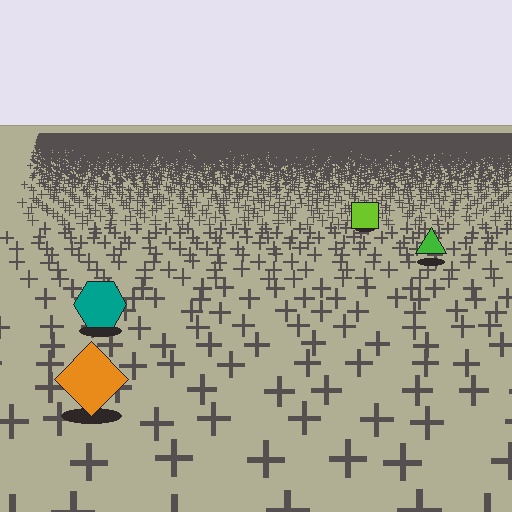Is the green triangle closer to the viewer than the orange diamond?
No. The orange diamond is closer — you can tell from the texture gradient: the ground texture is coarser near it.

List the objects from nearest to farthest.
From nearest to farthest: the orange diamond, the teal hexagon, the green triangle, the lime square.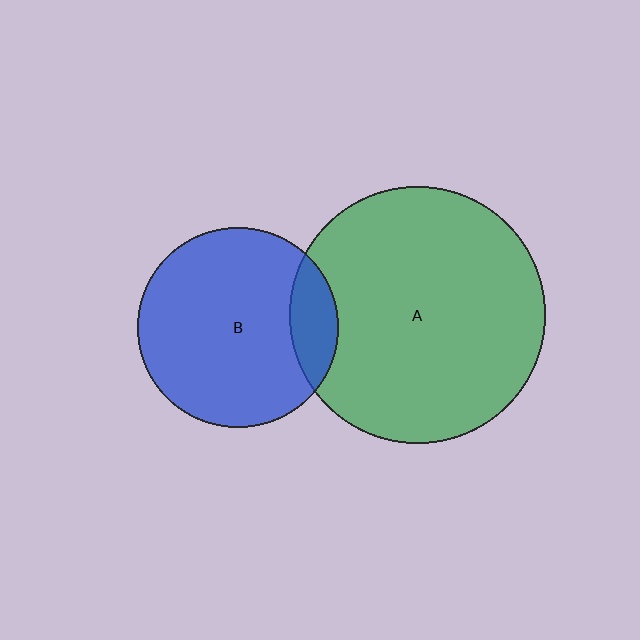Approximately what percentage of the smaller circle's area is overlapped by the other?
Approximately 15%.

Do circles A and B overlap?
Yes.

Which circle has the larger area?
Circle A (green).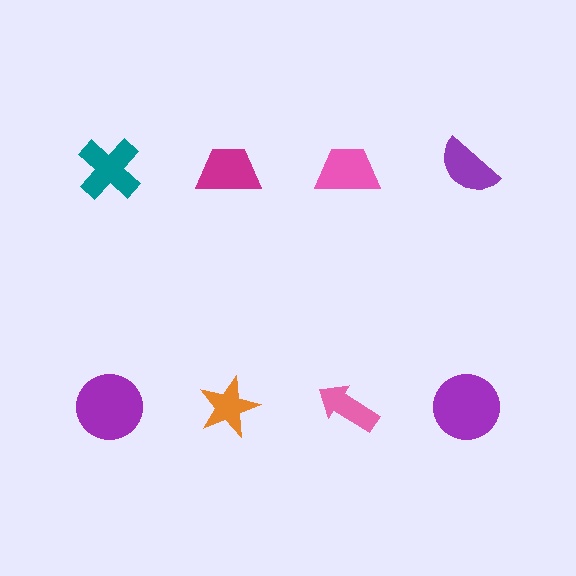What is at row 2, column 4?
A purple circle.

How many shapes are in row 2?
4 shapes.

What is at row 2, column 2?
An orange star.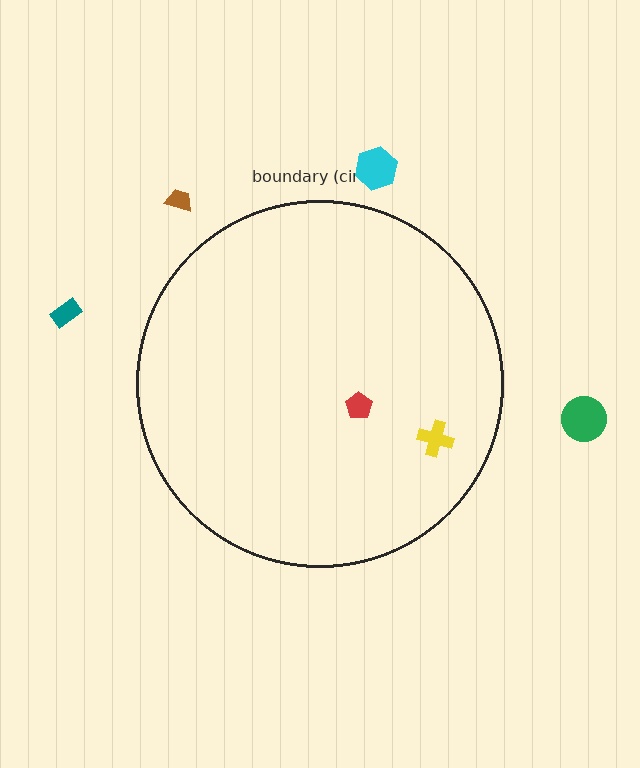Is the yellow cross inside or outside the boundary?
Inside.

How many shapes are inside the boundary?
2 inside, 4 outside.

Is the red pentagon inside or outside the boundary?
Inside.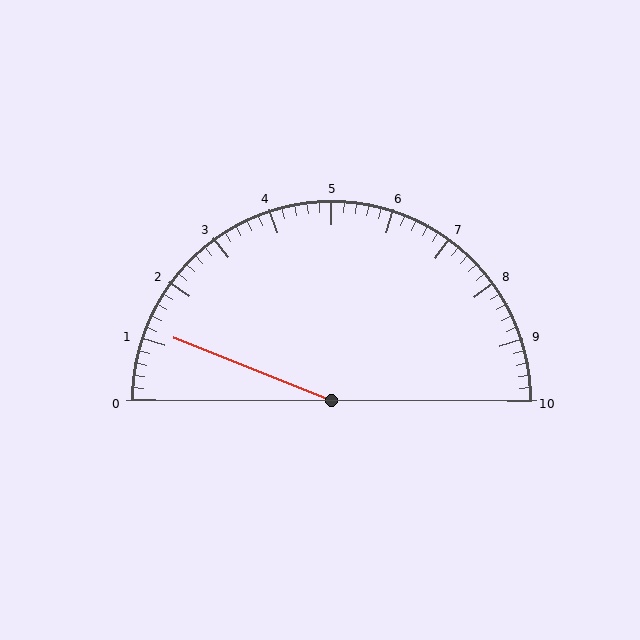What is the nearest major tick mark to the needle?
The nearest major tick mark is 1.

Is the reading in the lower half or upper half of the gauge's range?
The reading is in the lower half of the range (0 to 10).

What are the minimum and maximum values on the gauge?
The gauge ranges from 0 to 10.